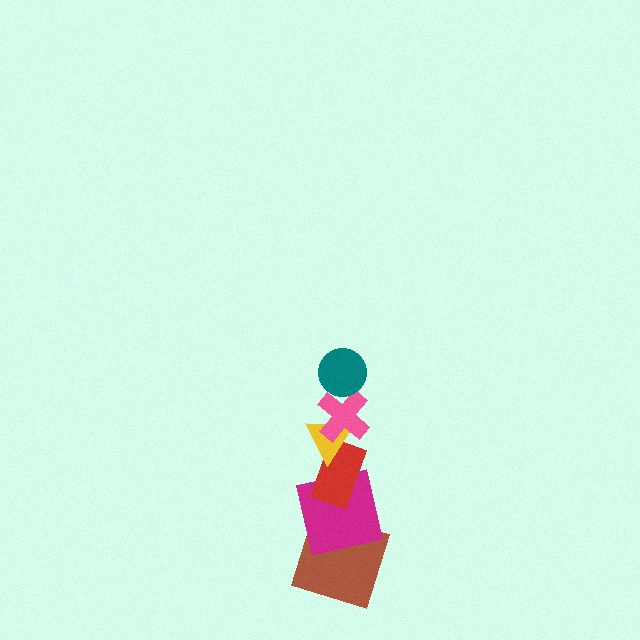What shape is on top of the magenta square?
The red rectangle is on top of the magenta square.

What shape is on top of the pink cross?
The teal circle is on top of the pink cross.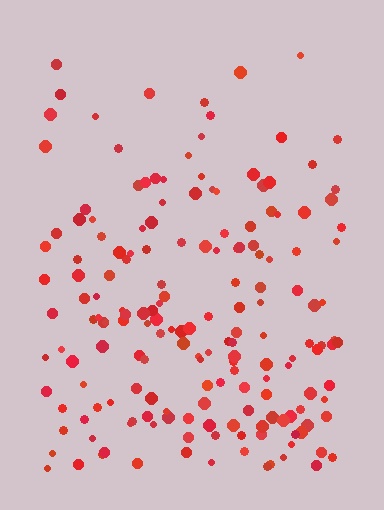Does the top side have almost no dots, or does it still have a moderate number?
Still a moderate number, just noticeably fewer than the bottom.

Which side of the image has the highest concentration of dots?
The bottom.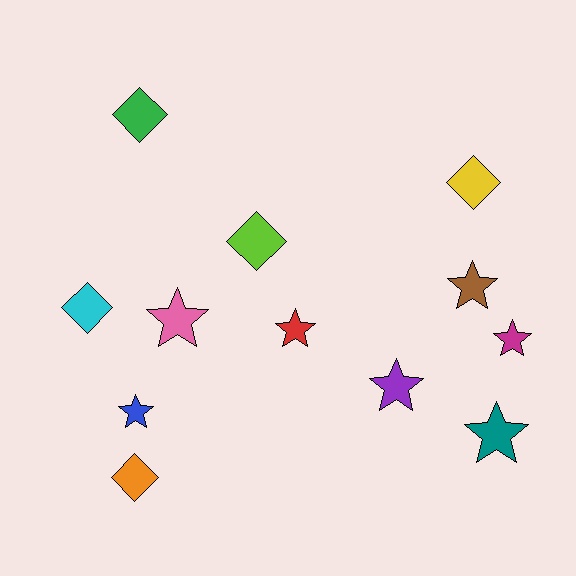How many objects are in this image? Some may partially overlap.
There are 12 objects.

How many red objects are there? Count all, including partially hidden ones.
There is 1 red object.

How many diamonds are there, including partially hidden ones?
There are 5 diamonds.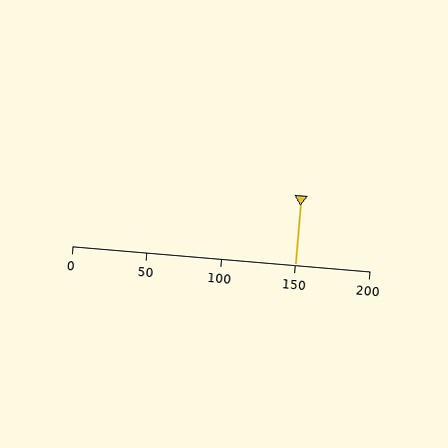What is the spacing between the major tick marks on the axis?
The major ticks are spaced 50 apart.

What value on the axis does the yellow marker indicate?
The marker indicates approximately 150.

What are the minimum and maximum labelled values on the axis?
The axis runs from 0 to 200.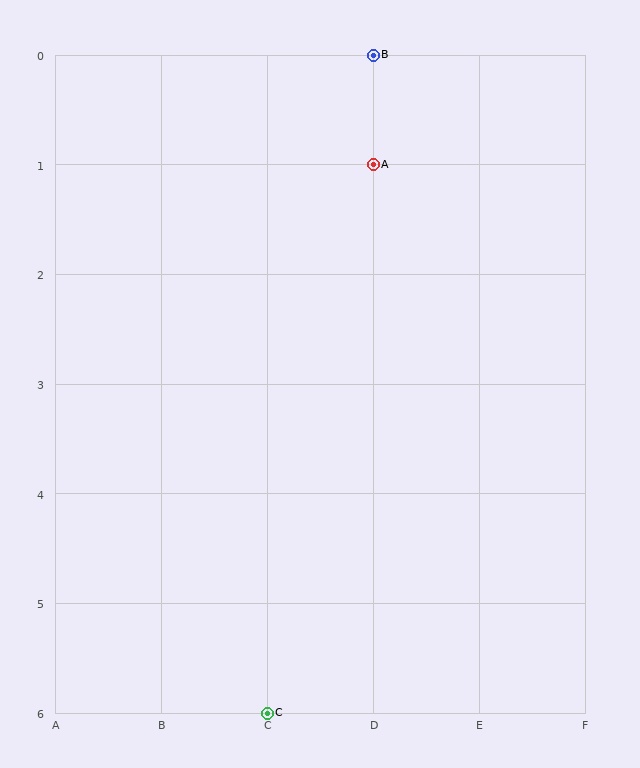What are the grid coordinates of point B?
Point B is at grid coordinates (D, 0).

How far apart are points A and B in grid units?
Points A and B are 1 row apart.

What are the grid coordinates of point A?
Point A is at grid coordinates (D, 1).